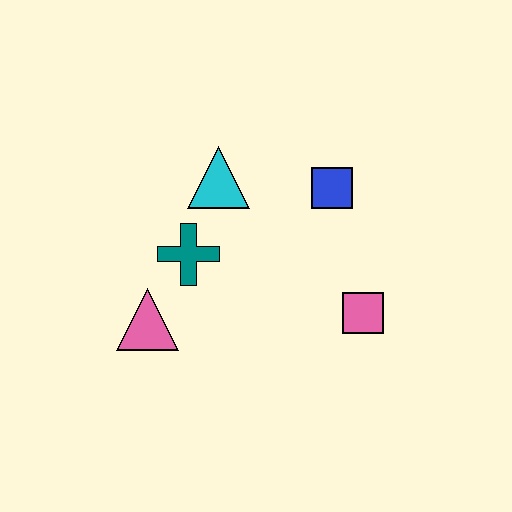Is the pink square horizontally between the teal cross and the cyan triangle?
No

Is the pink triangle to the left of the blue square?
Yes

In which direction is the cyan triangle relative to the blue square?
The cyan triangle is to the left of the blue square.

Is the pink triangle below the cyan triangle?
Yes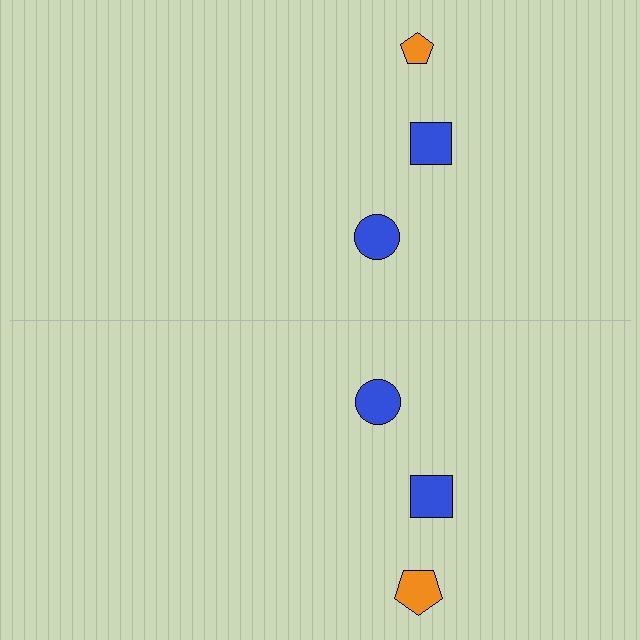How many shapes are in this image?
There are 6 shapes in this image.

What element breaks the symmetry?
The orange pentagon on the bottom side has a different size than its mirror counterpart.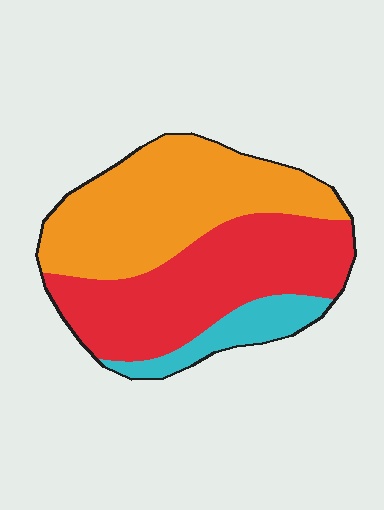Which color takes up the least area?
Cyan, at roughly 10%.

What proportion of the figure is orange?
Orange takes up between a quarter and a half of the figure.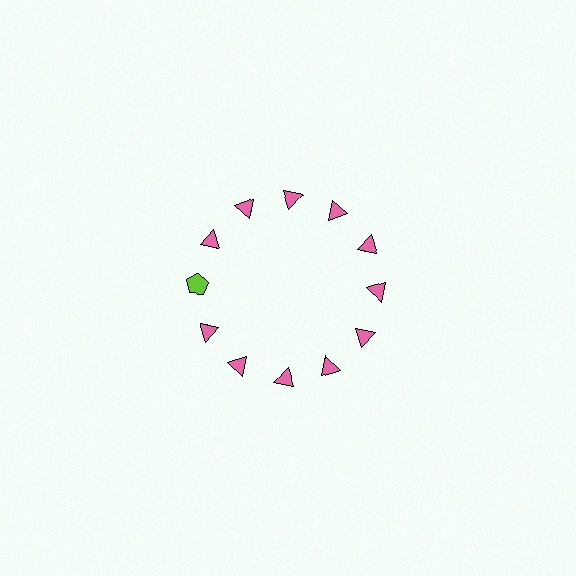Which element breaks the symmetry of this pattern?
The lime pentagon at roughly the 9 o'clock position breaks the symmetry. All other shapes are pink triangles.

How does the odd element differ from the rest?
It differs in both color (lime instead of pink) and shape (pentagon instead of triangle).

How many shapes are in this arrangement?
There are 12 shapes arranged in a ring pattern.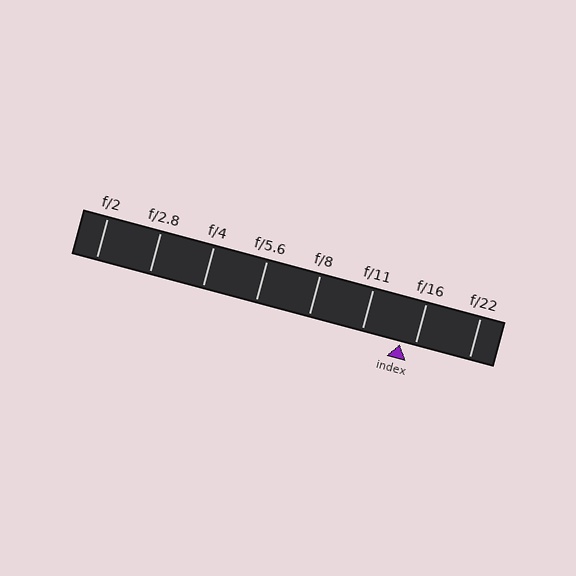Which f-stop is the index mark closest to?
The index mark is closest to f/16.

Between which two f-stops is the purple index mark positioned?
The index mark is between f/11 and f/16.